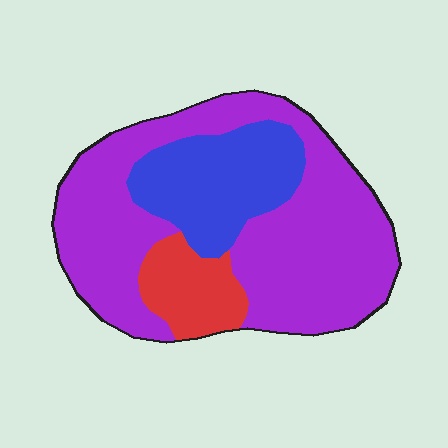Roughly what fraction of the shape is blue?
Blue takes up between a sixth and a third of the shape.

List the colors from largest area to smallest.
From largest to smallest: purple, blue, red.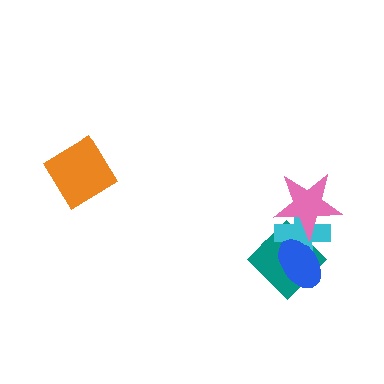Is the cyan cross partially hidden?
Yes, it is partially covered by another shape.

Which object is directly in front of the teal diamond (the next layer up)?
The cyan cross is directly in front of the teal diamond.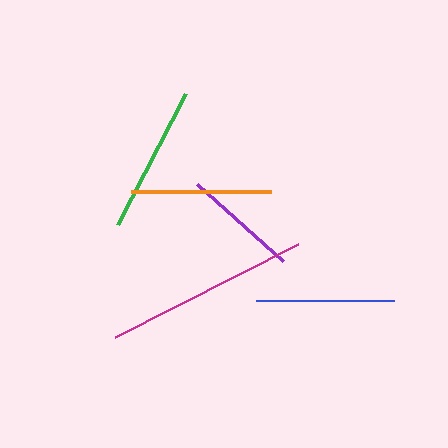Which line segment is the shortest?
The purple line is the shortest at approximately 115 pixels.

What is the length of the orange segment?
The orange segment is approximately 140 pixels long.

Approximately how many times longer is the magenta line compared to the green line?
The magenta line is approximately 1.4 times the length of the green line.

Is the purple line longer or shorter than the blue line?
The blue line is longer than the purple line.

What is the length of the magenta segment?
The magenta segment is approximately 205 pixels long.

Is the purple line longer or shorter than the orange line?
The orange line is longer than the purple line.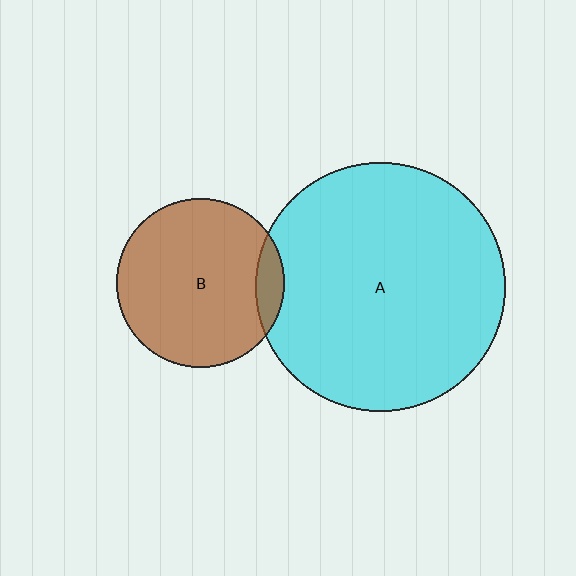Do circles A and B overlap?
Yes.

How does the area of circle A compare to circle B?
Approximately 2.2 times.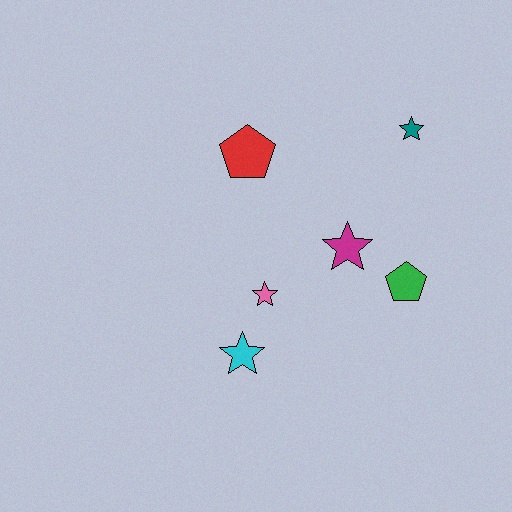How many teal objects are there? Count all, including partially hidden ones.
There is 1 teal object.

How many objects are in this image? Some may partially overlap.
There are 6 objects.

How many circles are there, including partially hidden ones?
There are no circles.